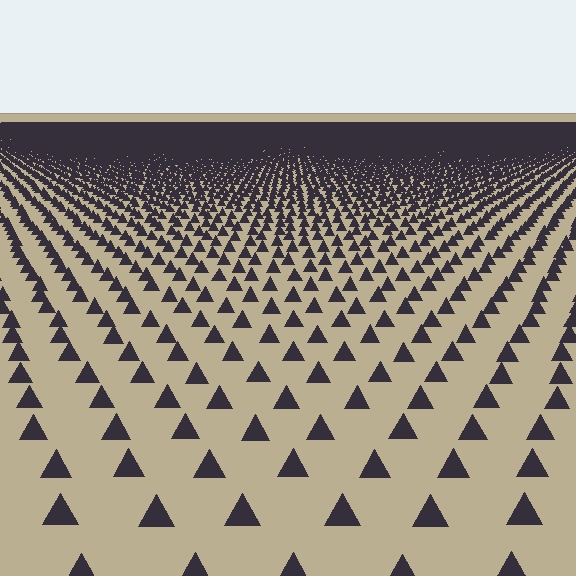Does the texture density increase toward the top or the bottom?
Density increases toward the top.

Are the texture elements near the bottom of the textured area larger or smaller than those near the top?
Larger. Near the bottom, elements are closer to the viewer and appear at a bigger on-screen size.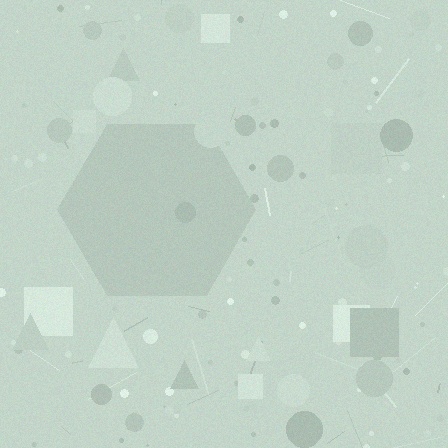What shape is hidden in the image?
A hexagon is hidden in the image.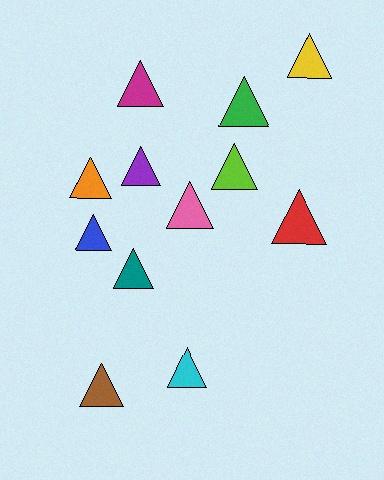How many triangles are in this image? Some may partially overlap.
There are 12 triangles.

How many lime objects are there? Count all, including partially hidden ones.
There is 1 lime object.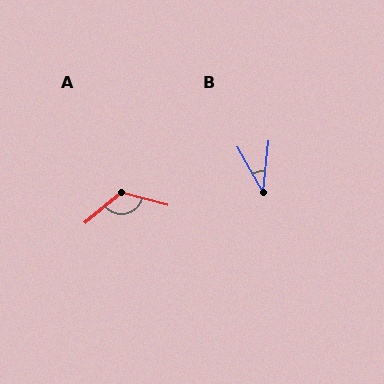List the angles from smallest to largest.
B (36°), A (125°).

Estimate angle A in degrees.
Approximately 125 degrees.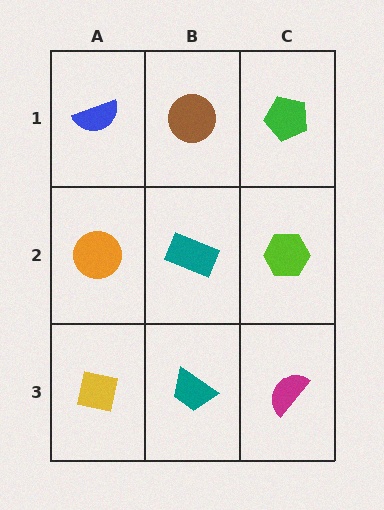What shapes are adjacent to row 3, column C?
A lime hexagon (row 2, column C), a teal trapezoid (row 3, column B).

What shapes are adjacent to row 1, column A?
An orange circle (row 2, column A), a brown circle (row 1, column B).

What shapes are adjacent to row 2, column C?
A green pentagon (row 1, column C), a magenta semicircle (row 3, column C), a teal rectangle (row 2, column B).